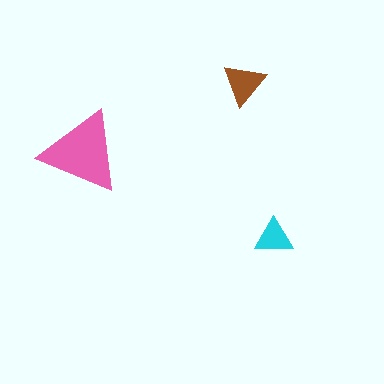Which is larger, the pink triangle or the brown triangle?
The pink one.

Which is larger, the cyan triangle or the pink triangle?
The pink one.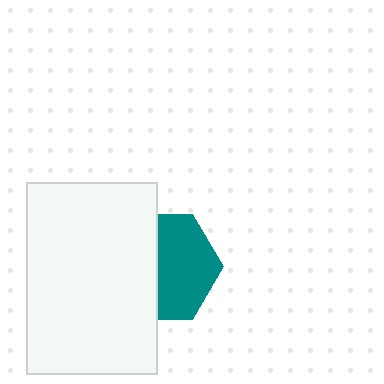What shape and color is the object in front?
The object in front is a white rectangle.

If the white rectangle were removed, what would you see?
You would see the complete teal hexagon.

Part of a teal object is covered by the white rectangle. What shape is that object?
It is a hexagon.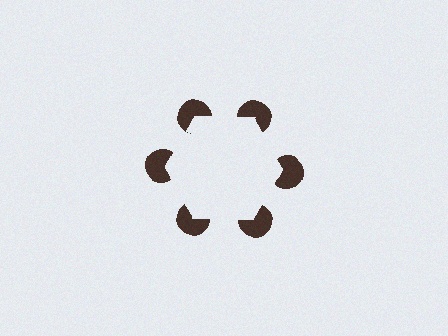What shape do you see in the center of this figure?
An illusory hexagon — its edges are inferred from the aligned wedge cuts in the pac-man discs, not physically drawn.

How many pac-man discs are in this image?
There are 6 — one at each vertex of the illusory hexagon.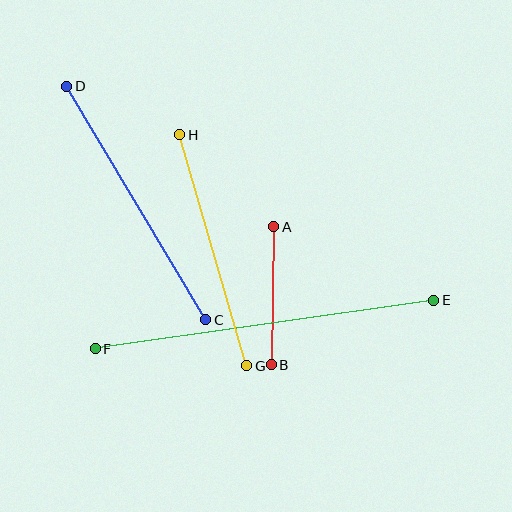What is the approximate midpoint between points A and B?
The midpoint is at approximately (272, 296) pixels.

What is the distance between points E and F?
The distance is approximately 342 pixels.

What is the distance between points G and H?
The distance is approximately 241 pixels.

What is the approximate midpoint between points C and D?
The midpoint is at approximately (136, 203) pixels.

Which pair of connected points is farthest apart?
Points E and F are farthest apart.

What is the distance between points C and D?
The distance is approximately 272 pixels.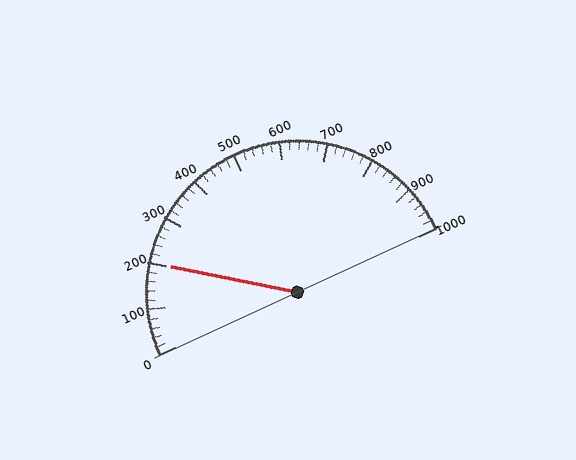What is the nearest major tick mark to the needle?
The nearest major tick mark is 200.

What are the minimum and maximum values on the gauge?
The gauge ranges from 0 to 1000.